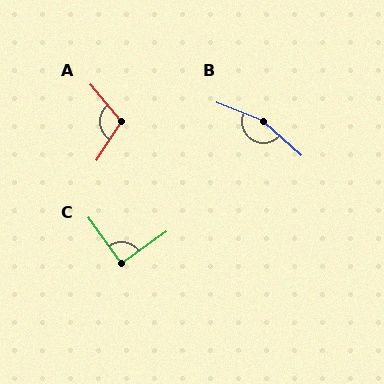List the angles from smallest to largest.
C (90°), A (108°), B (161°).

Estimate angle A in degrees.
Approximately 108 degrees.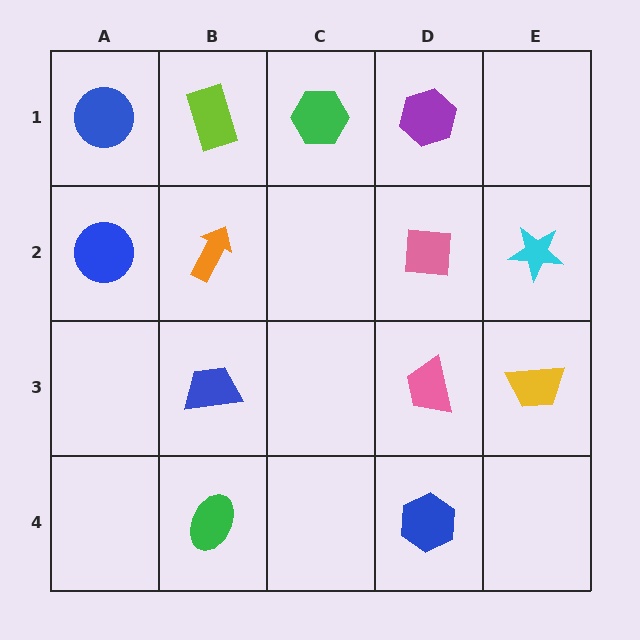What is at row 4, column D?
A blue hexagon.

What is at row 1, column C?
A green hexagon.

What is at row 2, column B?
An orange arrow.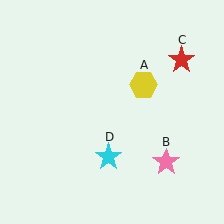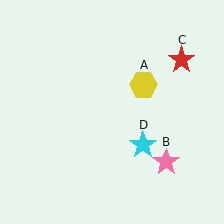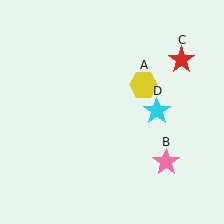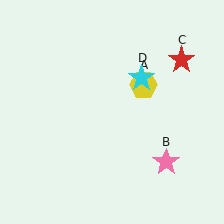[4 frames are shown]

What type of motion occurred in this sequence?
The cyan star (object D) rotated counterclockwise around the center of the scene.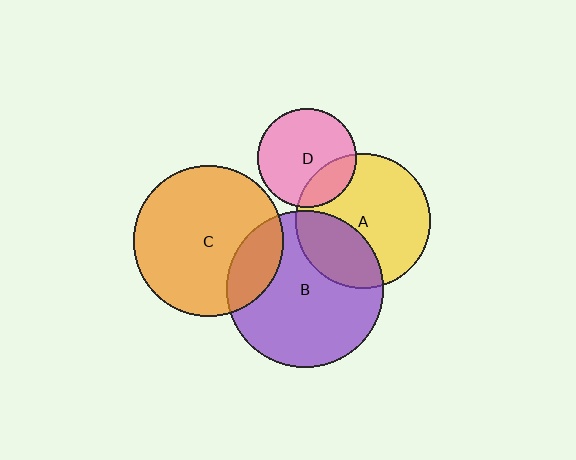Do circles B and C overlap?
Yes.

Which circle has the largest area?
Circle B (purple).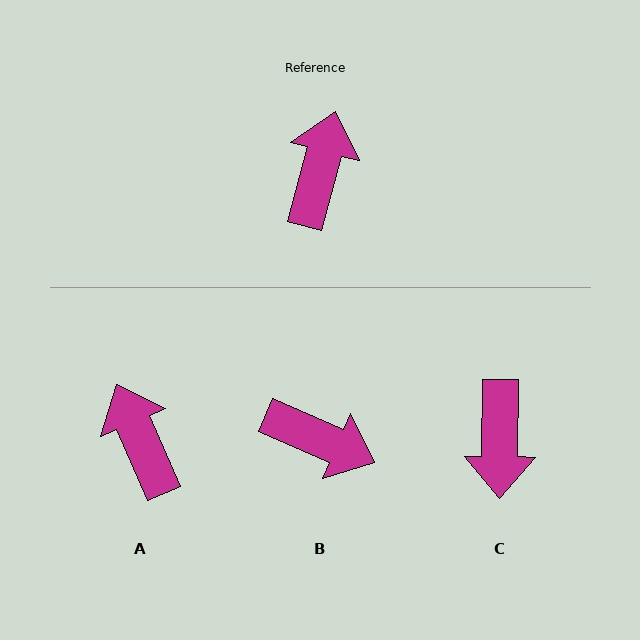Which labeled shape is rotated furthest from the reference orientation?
C, about 165 degrees away.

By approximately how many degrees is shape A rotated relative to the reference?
Approximately 39 degrees counter-clockwise.